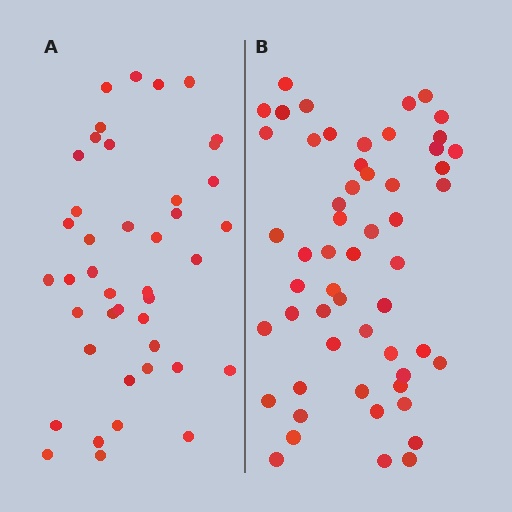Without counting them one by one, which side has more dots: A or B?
Region B (the right region) has more dots.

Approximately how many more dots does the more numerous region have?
Region B has approximately 15 more dots than region A.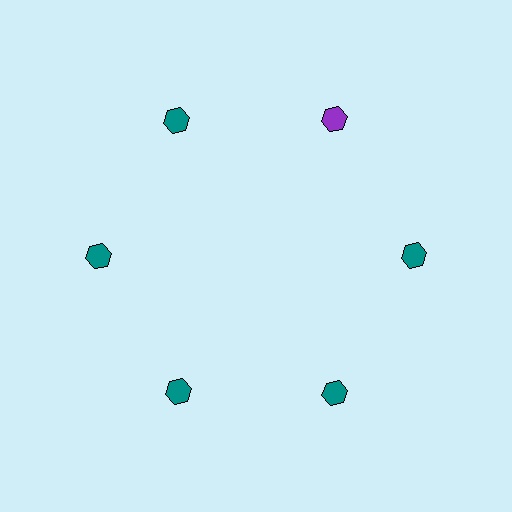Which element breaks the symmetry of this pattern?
The purple hexagon at roughly the 1 o'clock position breaks the symmetry. All other shapes are teal hexagons.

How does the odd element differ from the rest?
It has a different color: purple instead of teal.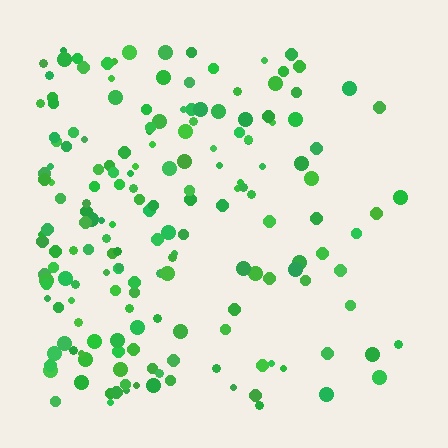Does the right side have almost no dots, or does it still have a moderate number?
Still a moderate number, just noticeably fewer than the left.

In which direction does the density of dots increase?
From right to left, with the left side densest.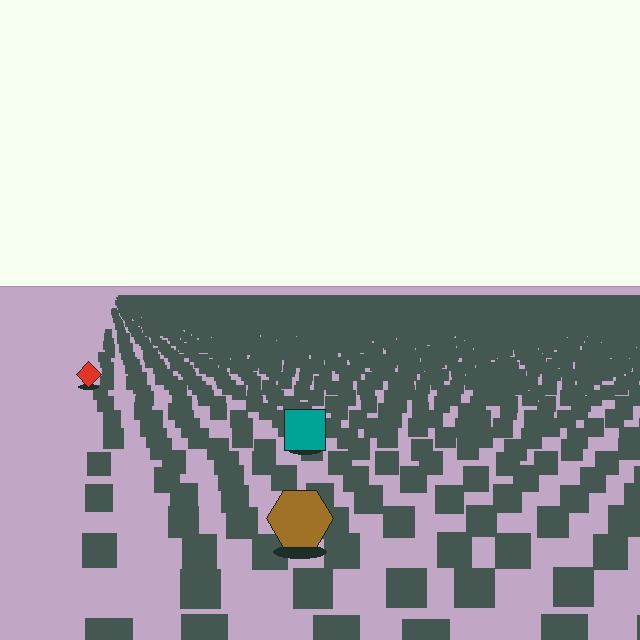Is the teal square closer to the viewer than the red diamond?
Yes. The teal square is closer — you can tell from the texture gradient: the ground texture is coarser near it.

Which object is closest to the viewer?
The brown hexagon is closest. The texture marks near it are larger and more spread out.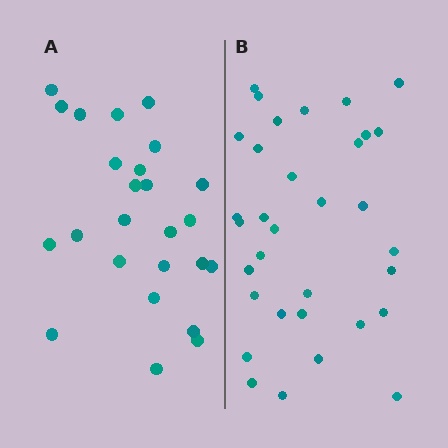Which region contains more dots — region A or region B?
Region B (the right region) has more dots.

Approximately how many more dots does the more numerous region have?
Region B has roughly 8 or so more dots than region A.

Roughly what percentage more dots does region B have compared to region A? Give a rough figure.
About 30% more.